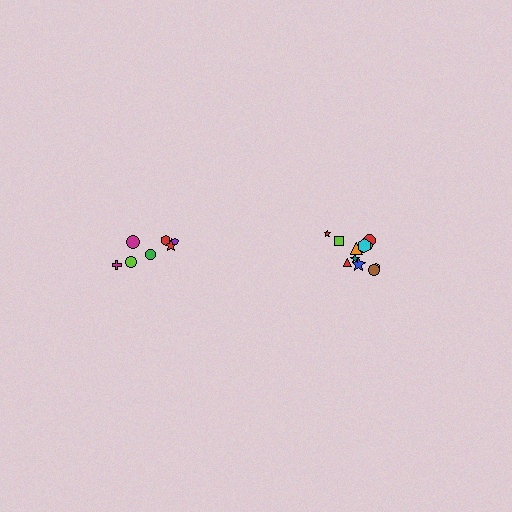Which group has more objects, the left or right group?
The right group.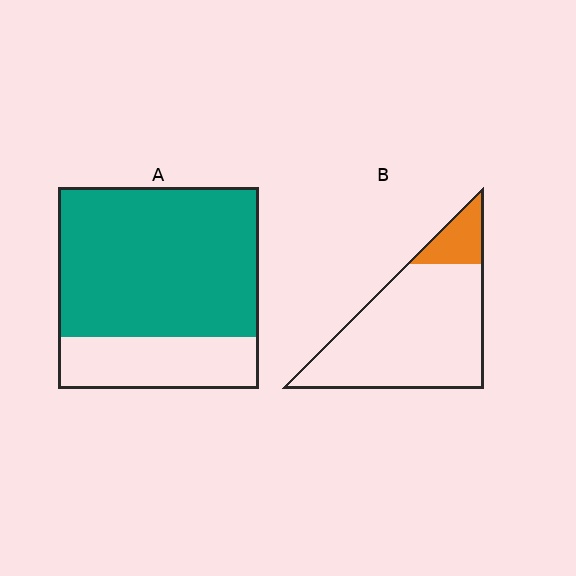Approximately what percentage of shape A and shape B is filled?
A is approximately 75% and B is approximately 15%.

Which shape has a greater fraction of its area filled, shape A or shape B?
Shape A.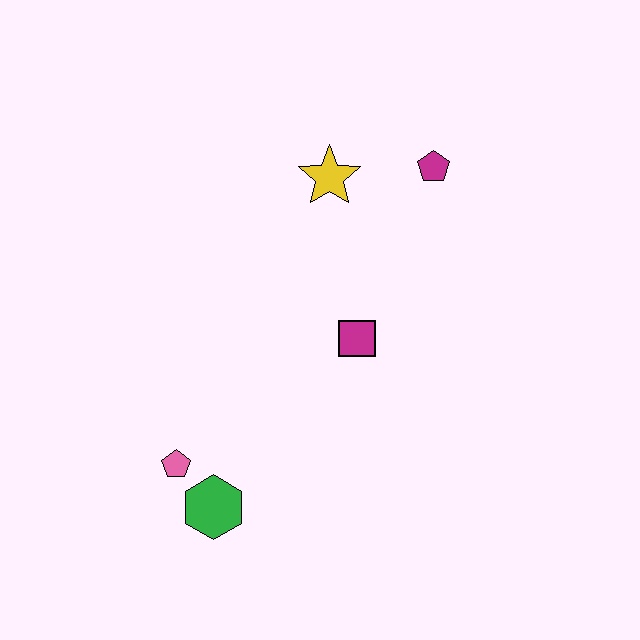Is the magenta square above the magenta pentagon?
No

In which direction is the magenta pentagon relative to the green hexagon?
The magenta pentagon is above the green hexagon.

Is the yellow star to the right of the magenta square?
No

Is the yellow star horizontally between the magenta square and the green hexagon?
Yes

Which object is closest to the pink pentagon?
The green hexagon is closest to the pink pentagon.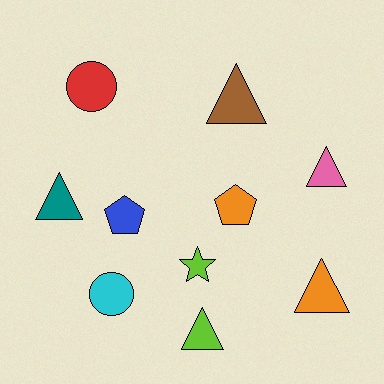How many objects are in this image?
There are 10 objects.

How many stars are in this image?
There is 1 star.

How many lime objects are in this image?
There are 2 lime objects.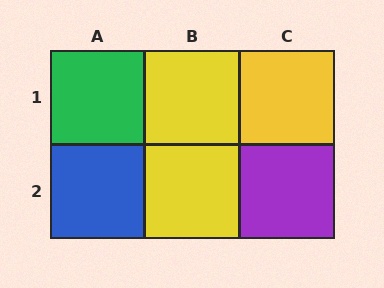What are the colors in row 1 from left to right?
Green, yellow, yellow.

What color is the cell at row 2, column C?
Purple.